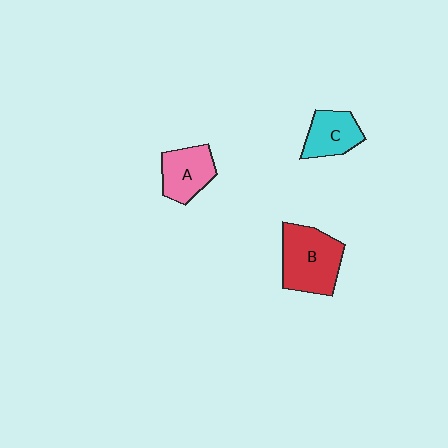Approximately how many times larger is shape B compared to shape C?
Approximately 1.6 times.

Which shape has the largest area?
Shape B (red).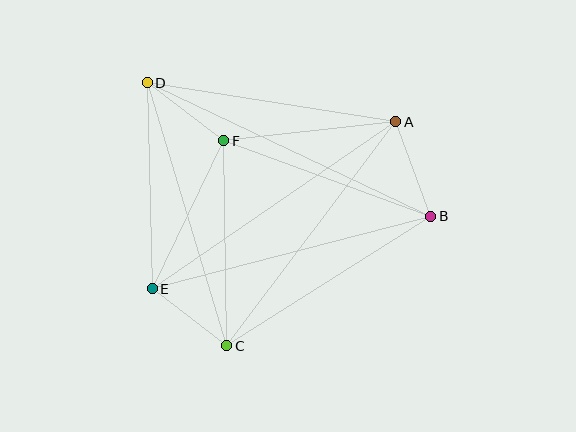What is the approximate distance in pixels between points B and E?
The distance between B and E is approximately 288 pixels.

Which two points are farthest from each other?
Points B and D are farthest from each other.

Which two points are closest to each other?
Points C and E are closest to each other.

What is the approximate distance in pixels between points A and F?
The distance between A and F is approximately 173 pixels.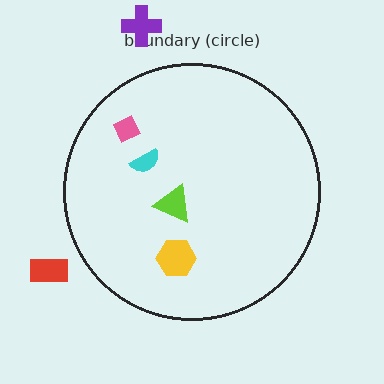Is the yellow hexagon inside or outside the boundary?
Inside.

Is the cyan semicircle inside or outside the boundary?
Inside.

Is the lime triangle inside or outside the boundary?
Inside.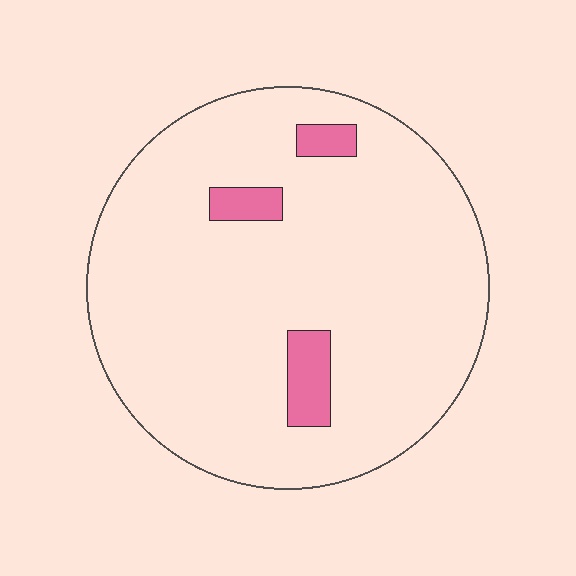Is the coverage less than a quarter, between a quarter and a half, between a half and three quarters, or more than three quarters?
Less than a quarter.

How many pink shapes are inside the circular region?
3.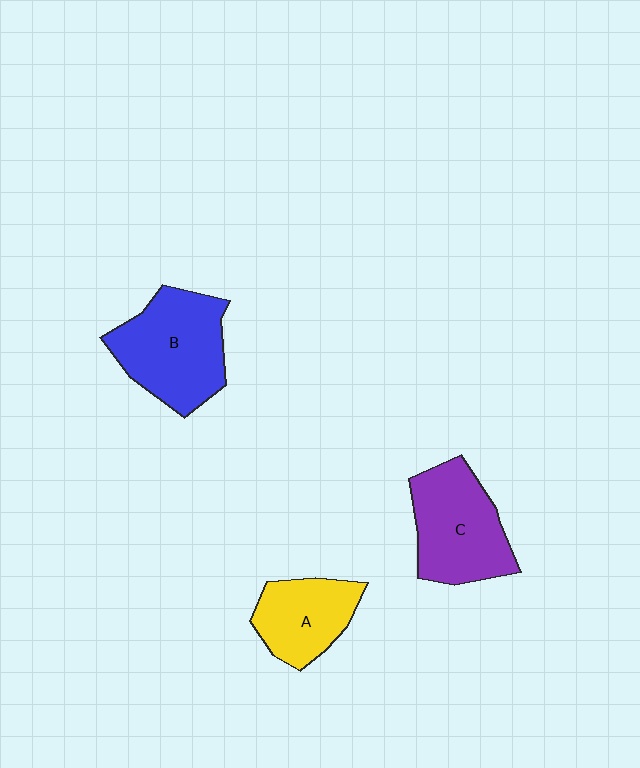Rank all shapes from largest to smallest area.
From largest to smallest: B (blue), C (purple), A (yellow).